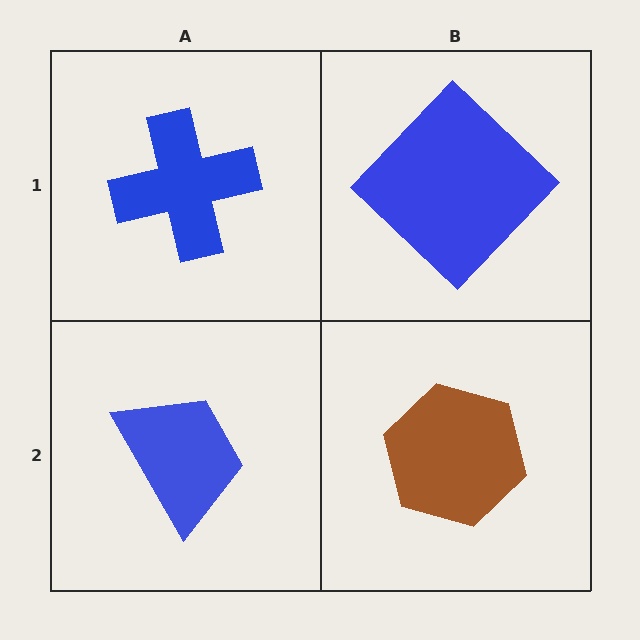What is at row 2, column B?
A brown hexagon.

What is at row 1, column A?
A blue cross.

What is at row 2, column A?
A blue trapezoid.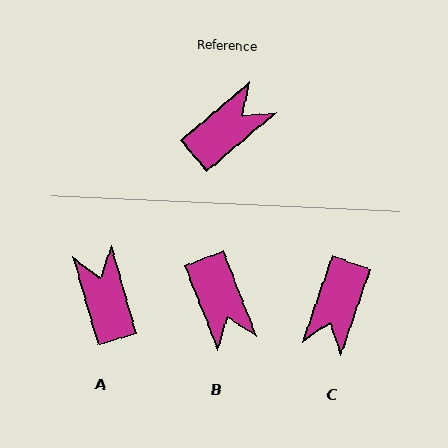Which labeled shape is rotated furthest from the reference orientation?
C, about 149 degrees away.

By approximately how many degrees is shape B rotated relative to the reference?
Approximately 109 degrees clockwise.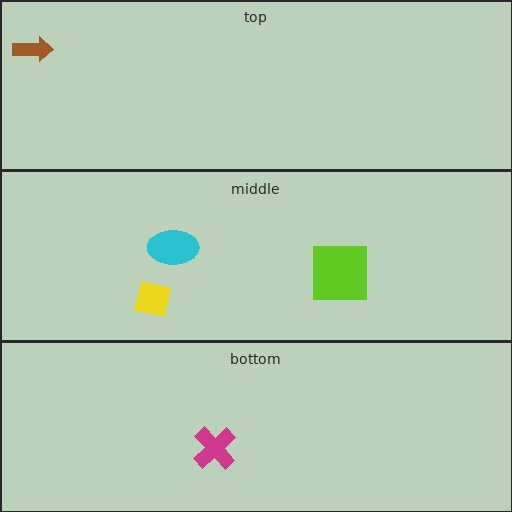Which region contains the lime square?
The middle region.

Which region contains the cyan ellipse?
The middle region.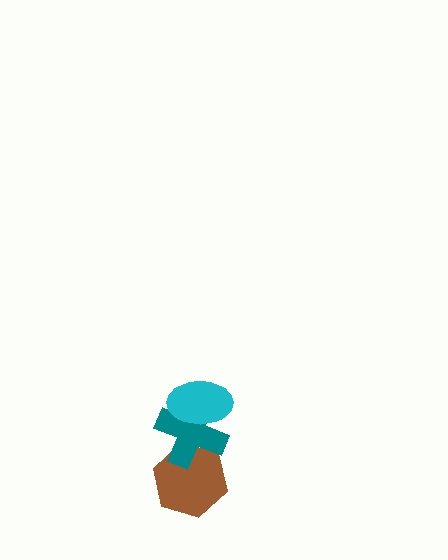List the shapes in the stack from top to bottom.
From top to bottom: the cyan ellipse, the teal cross, the brown hexagon.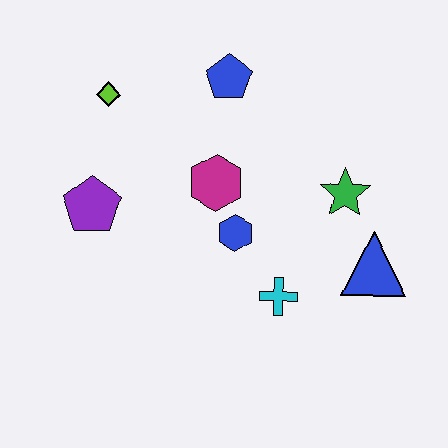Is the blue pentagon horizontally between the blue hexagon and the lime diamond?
Yes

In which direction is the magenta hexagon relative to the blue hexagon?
The magenta hexagon is above the blue hexagon.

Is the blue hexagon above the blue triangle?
Yes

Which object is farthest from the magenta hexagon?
The blue triangle is farthest from the magenta hexagon.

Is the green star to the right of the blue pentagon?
Yes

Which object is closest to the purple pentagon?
The lime diamond is closest to the purple pentagon.